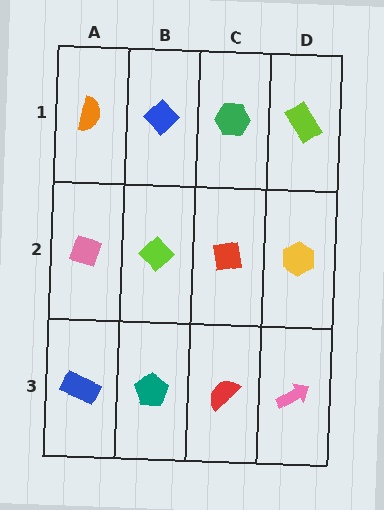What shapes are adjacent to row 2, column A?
An orange semicircle (row 1, column A), a blue rectangle (row 3, column A), a lime diamond (row 2, column B).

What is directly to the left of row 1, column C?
A blue diamond.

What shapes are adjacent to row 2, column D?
A lime rectangle (row 1, column D), a pink arrow (row 3, column D), a red square (row 2, column C).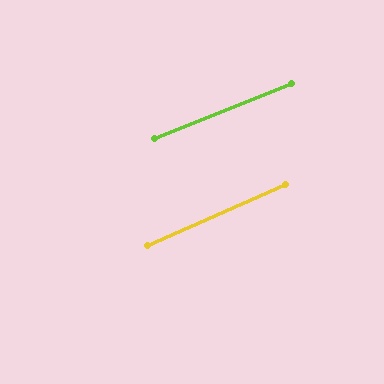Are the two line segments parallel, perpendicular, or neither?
Parallel — their directions differ by only 1.6°.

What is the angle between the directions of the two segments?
Approximately 2 degrees.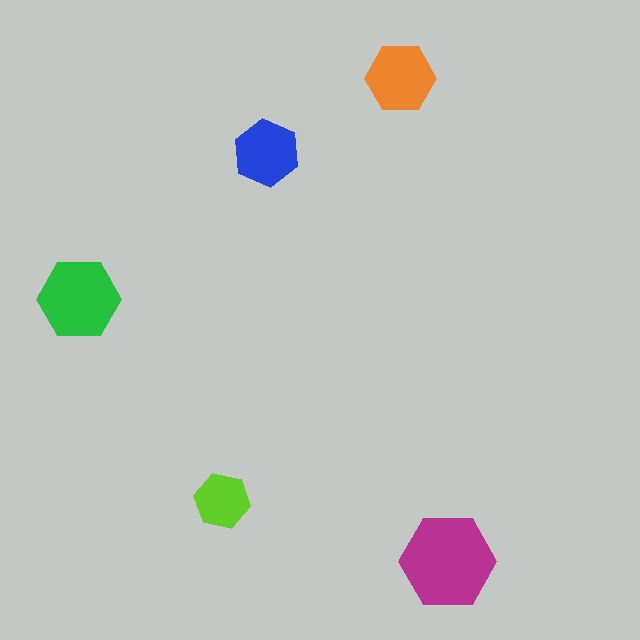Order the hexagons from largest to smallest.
the magenta one, the green one, the orange one, the blue one, the lime one.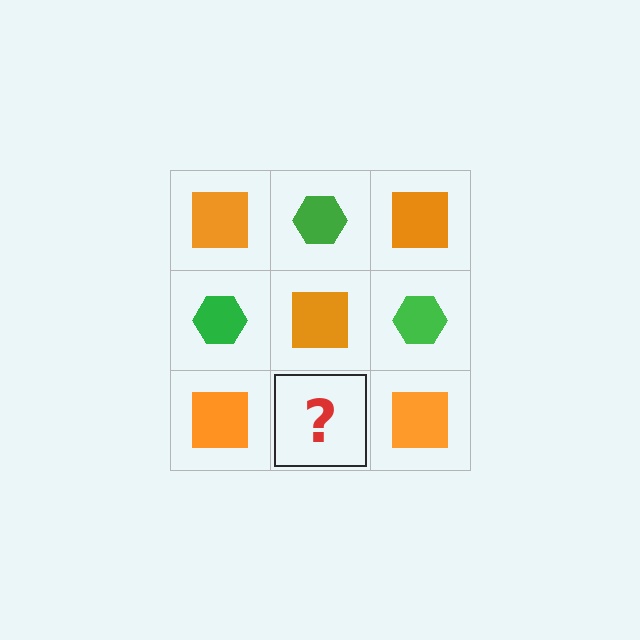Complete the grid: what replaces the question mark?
The question mark should be replaced with a green hexagon.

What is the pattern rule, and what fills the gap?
The rule is that it alternates orange square and green hexagon in a checkerboard pattern. The gap should be filled with a green hexagon.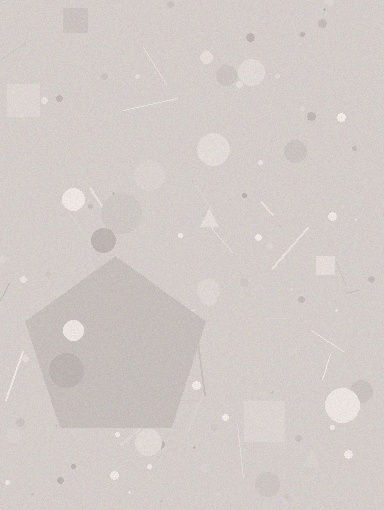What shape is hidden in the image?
A pentagon is hidden in the image.